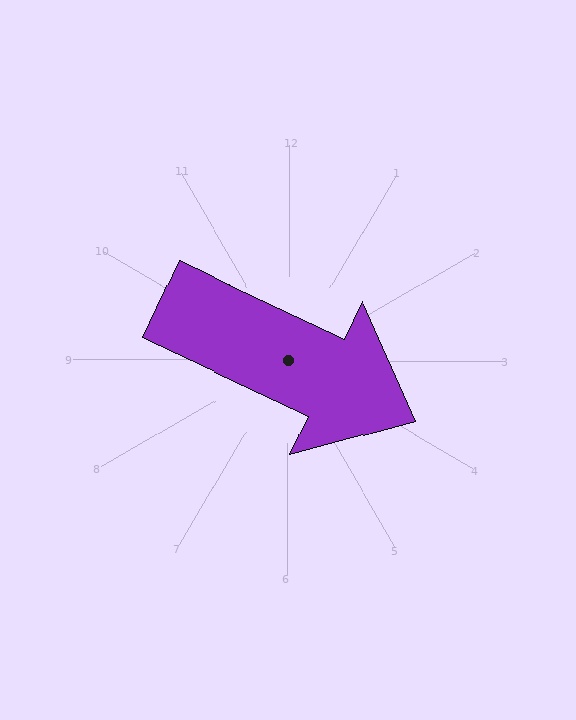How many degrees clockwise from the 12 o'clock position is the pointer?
Approximately 115 degrees.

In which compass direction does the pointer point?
Southeast.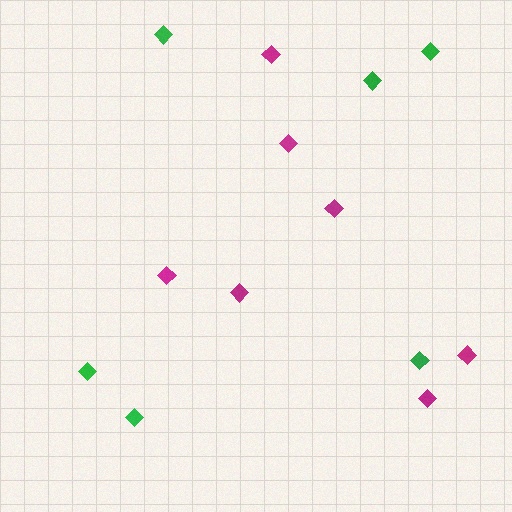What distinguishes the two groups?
There are 2 groups: one group of green diamonds (6) and one group of magenta diamonds (7).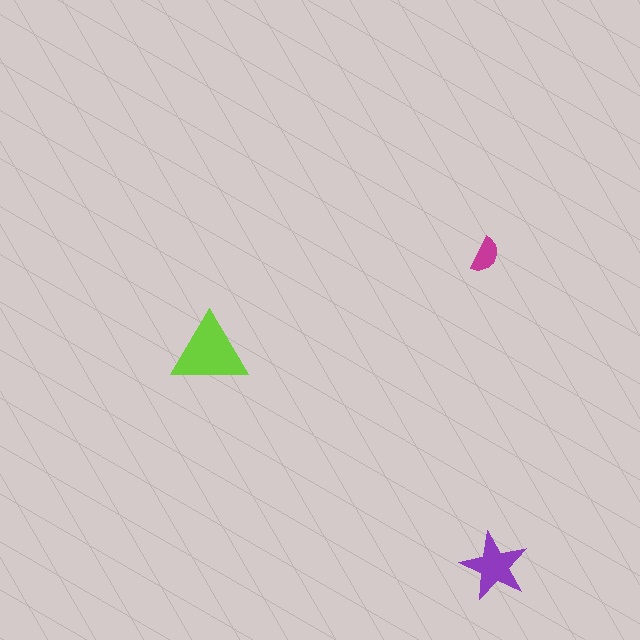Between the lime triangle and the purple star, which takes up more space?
The lime triangle.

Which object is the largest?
The lime triangle.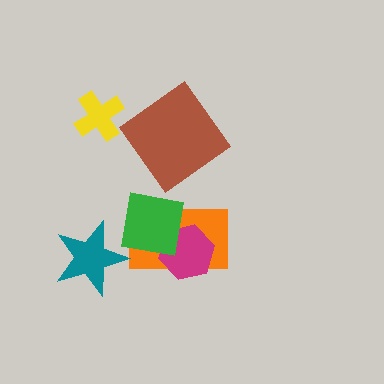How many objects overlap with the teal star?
0 objects overlap with the teal star.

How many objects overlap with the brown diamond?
0 objects overlap with the brown diamond.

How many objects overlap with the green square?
2 objects overlap with the green square.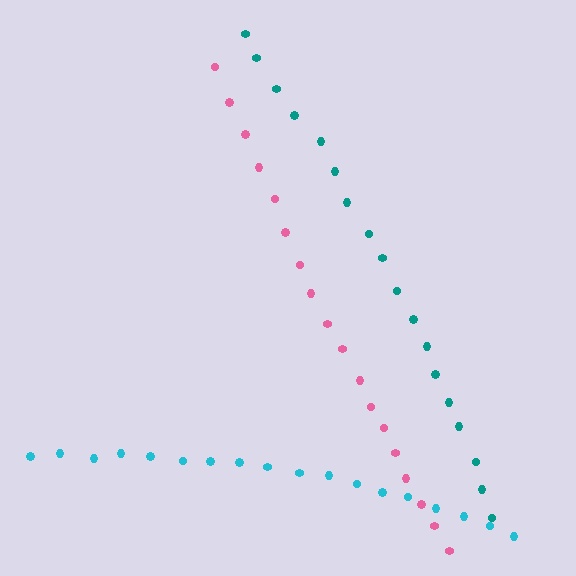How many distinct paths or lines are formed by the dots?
There are 3 distinct paths.